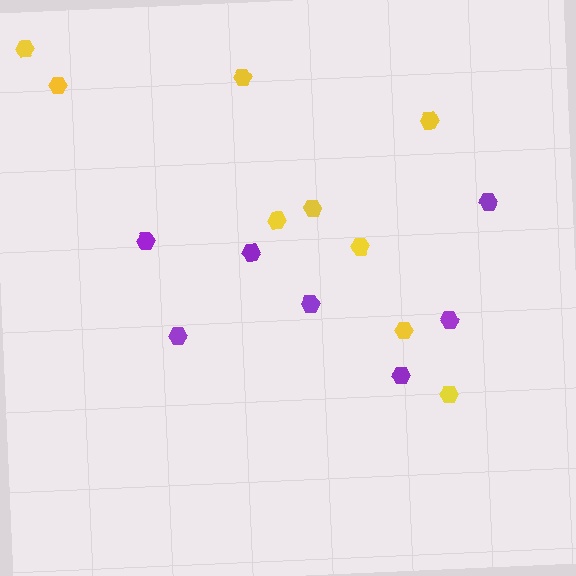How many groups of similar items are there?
There are 2 groups: one group of purple hexagons (7) and one group of yellow hexagons (9).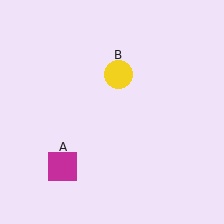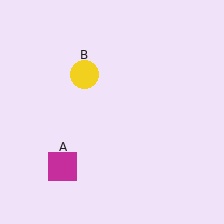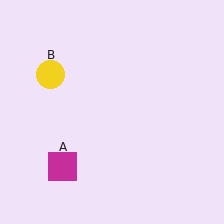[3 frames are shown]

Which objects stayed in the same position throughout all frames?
Magenta square (object A) remained stationary.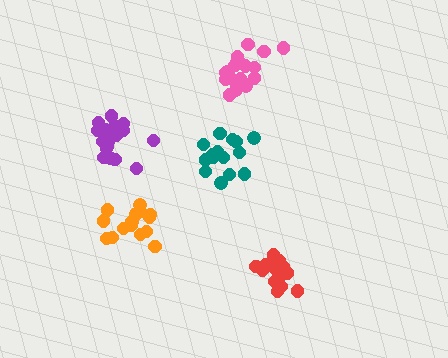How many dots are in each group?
Group 1: 18 dots, Group 2: 16 dots, Group 3: 15 dots, Group 4: 21 dots, Group 5: 15 dots (85 total).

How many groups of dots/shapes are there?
There are 5 groups.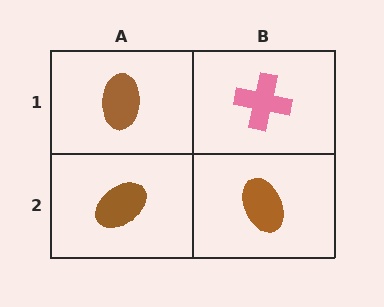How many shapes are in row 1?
2 shapes.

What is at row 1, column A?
A brown ellipse.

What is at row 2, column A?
A brown ellipse.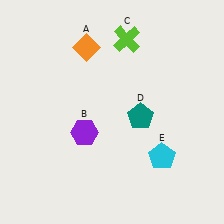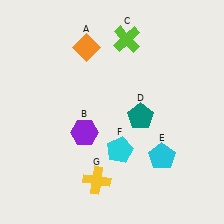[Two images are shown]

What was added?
A cyan pentagon (F), a yellow cross (G) were added in Image 2.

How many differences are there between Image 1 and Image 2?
There are 2 differences between the two images.